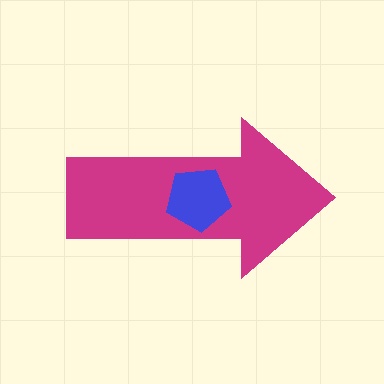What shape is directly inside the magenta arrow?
The blue pentagon.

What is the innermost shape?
The blue pentagon.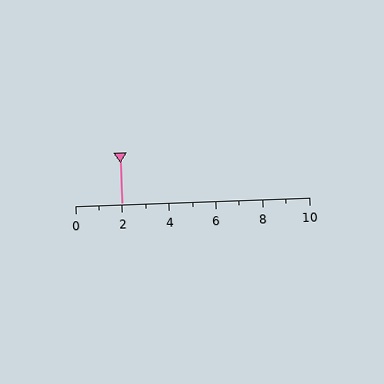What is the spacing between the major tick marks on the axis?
The major ticks are spaced 2 apart.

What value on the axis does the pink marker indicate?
The marker indicates approximately 2.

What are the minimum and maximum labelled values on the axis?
The axis runs from 0 to 10.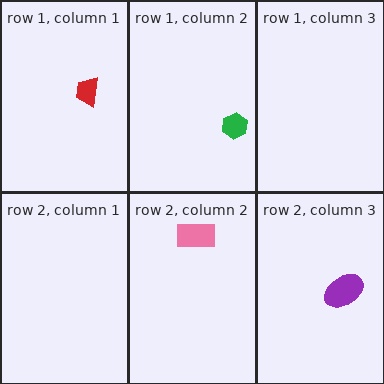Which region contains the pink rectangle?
The row 2, column 2 region.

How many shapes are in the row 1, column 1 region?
1.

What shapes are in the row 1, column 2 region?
The green hexagon.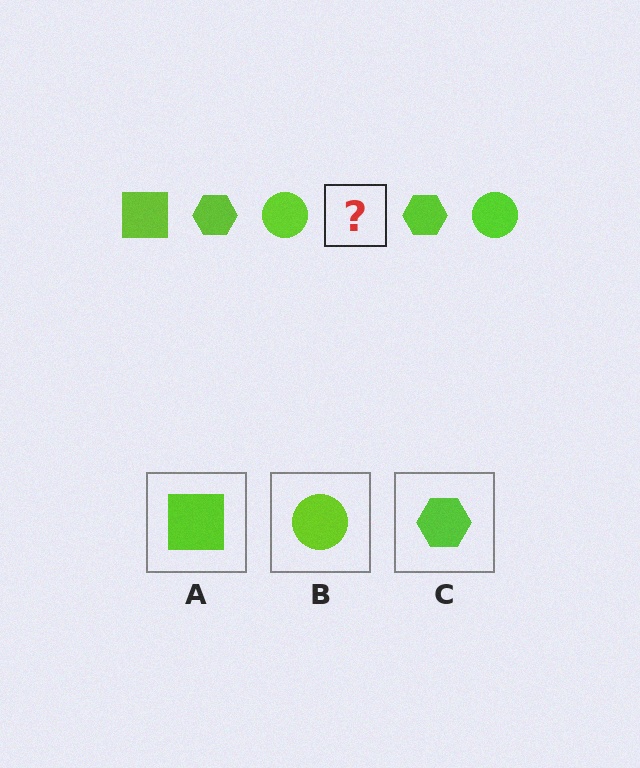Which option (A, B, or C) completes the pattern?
A.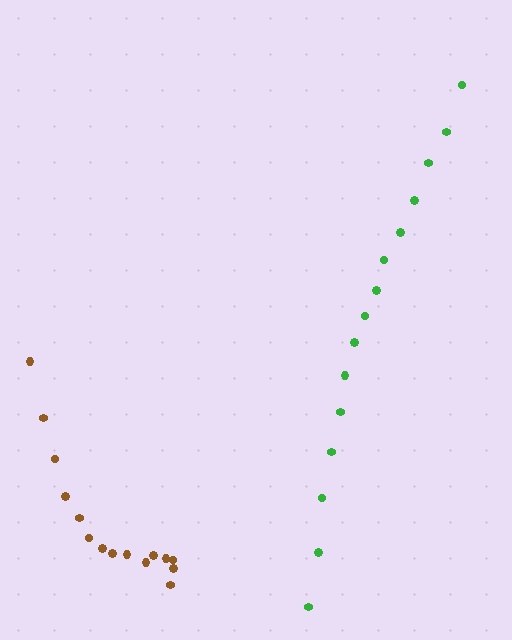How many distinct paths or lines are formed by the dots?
There are 2 distinct paths.